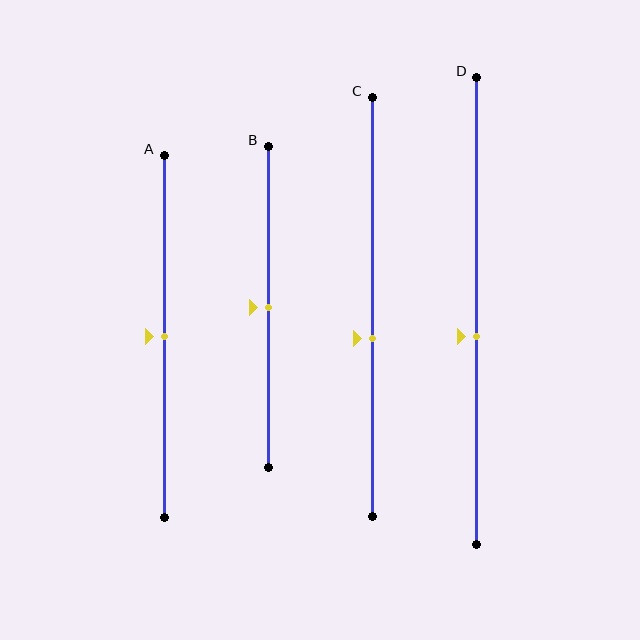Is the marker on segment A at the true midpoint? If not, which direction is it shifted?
Yes, the marker on segment A is at the true midpoint.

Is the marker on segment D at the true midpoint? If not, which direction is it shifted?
No, the marker on segment D is shifted downward by about 5% of the segment length.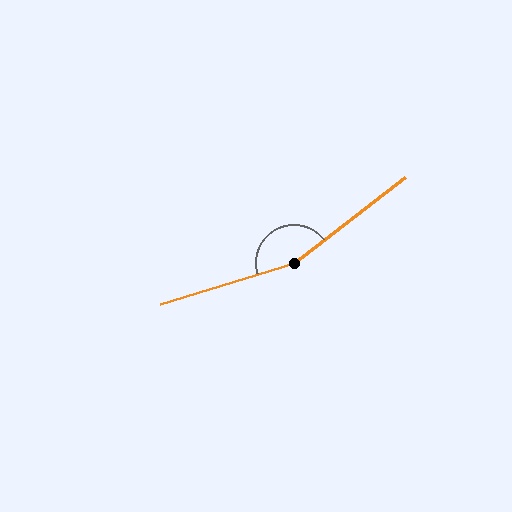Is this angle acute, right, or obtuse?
It is obtuse.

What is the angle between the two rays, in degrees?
Approximately 159 degrees.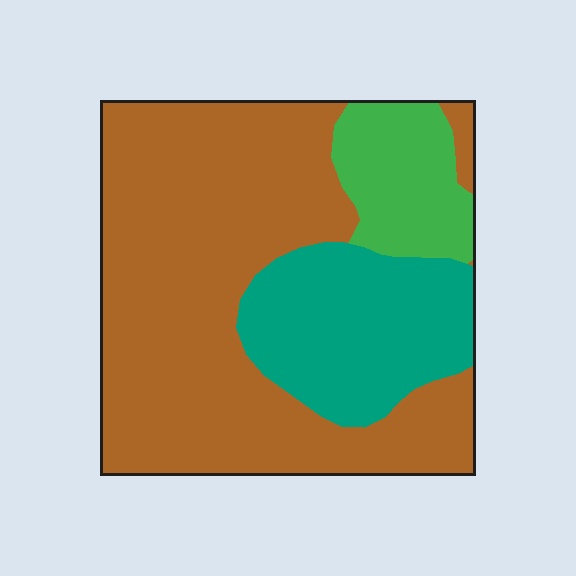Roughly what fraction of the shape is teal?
Teal takes up about one quarter (1/4) of the shape.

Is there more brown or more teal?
Brown.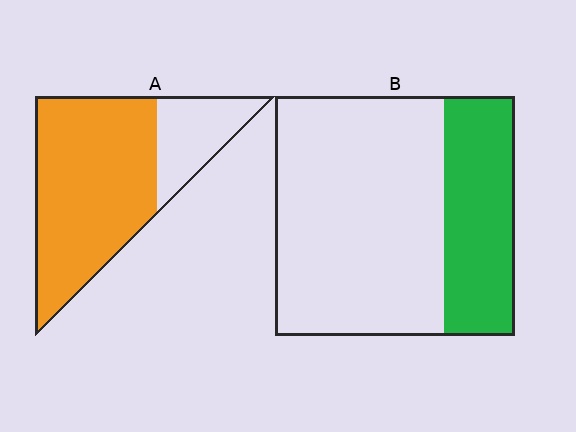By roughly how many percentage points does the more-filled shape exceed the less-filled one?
By roughly 45 percentage points (A over B).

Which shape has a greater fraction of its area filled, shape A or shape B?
Shape A.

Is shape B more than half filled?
No.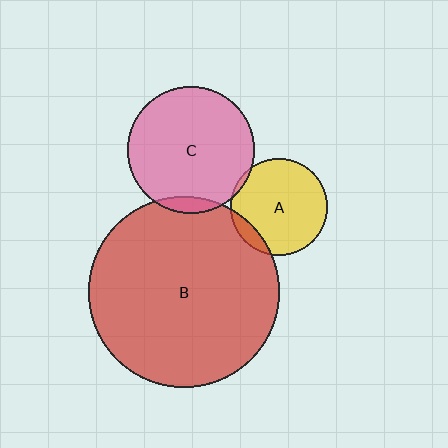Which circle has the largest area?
Circle B (red).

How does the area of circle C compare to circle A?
Approximately 1.7 times.